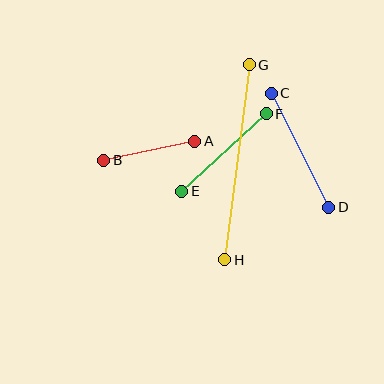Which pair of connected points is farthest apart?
Points G and H are farthest apart.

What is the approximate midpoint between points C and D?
The midpoint is at approximately (300, 150) pixels.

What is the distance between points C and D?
The distance is approximately 128 pixels.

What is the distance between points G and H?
The distance is approximately 197 pixels.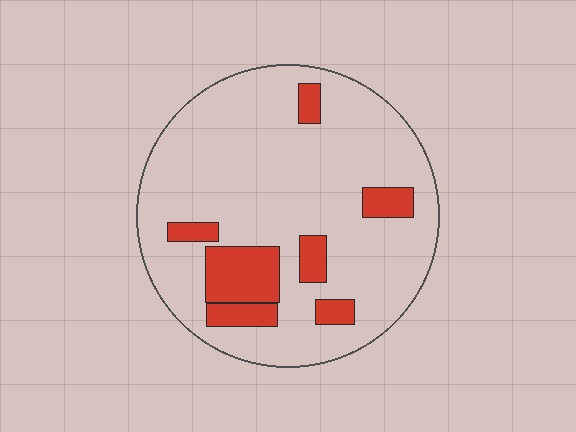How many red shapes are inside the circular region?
7.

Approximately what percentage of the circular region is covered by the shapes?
Approximately 15%.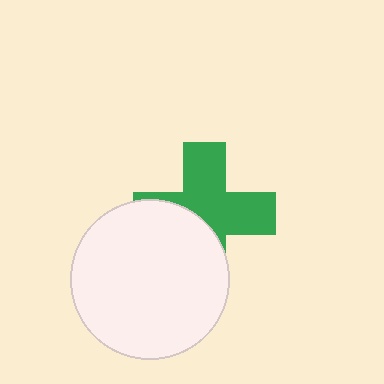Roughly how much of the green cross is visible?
About half of it is visible (roughly 58%).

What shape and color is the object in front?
The object in front is a white circle.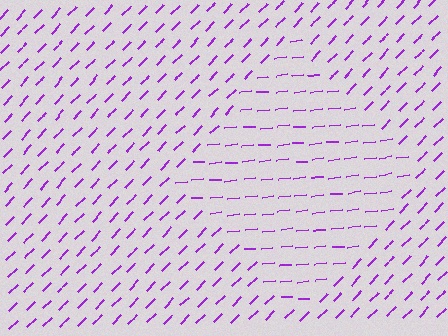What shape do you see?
I see a diamond.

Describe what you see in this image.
The image is filled with small purple line segments. A diamond region in the image has lines oriented differently from the surrounding lines, creating a visible texture boundary.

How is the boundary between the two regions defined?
The boundary is defined purely by a change in line orientation (approximately 39 degrees difference). All lines are the same color and thickness.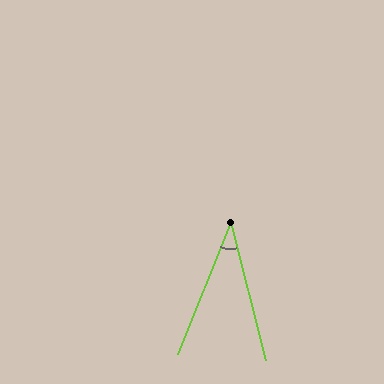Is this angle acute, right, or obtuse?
It is acute.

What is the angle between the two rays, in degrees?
Approximately 36 degrees.